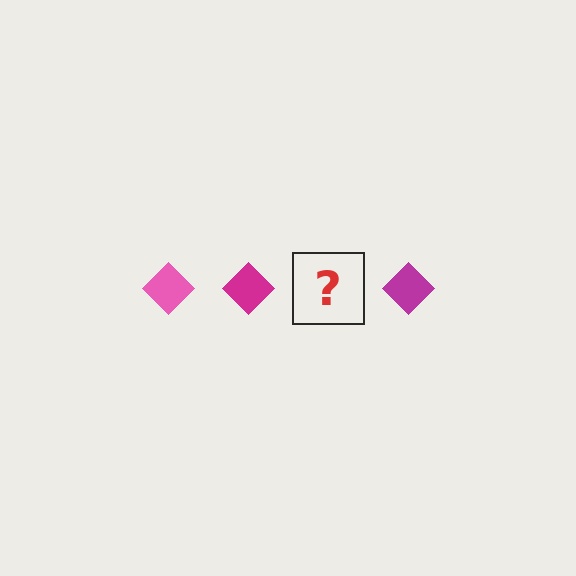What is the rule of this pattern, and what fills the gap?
The rule is that the pattern cycles through pink, magenta diamonds. The gap should be filled with a pink diamond.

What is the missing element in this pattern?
The missing element is a pink diamond.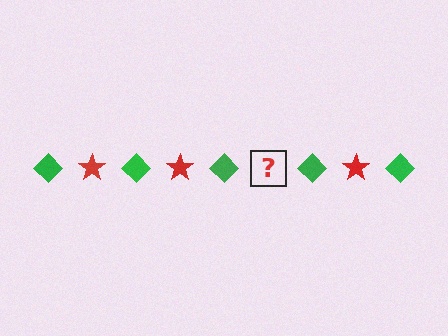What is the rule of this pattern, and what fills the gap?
The rule is that the pattern alternates between green diamond and red star. The gap should be filled with a red star.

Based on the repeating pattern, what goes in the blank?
The blank should be a red star.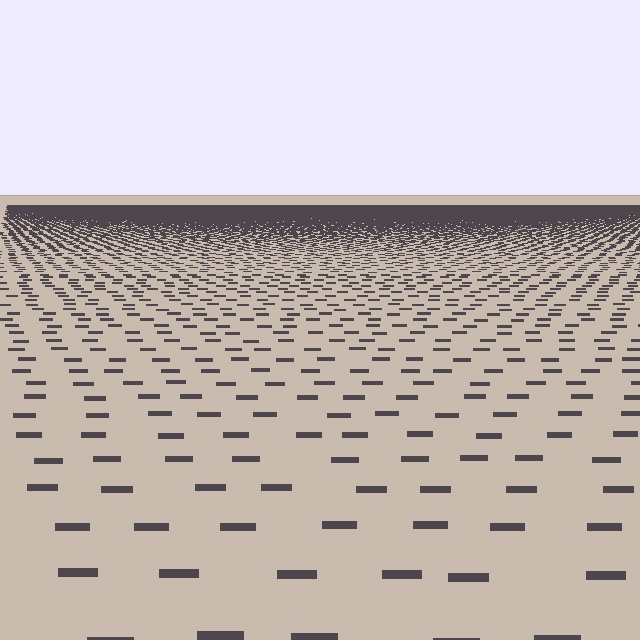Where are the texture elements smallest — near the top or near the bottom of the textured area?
Near the top.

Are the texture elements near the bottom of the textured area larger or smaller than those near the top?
Larger. Near the bottom, elements are closer to the viewer and appear at a bigger on-screen size.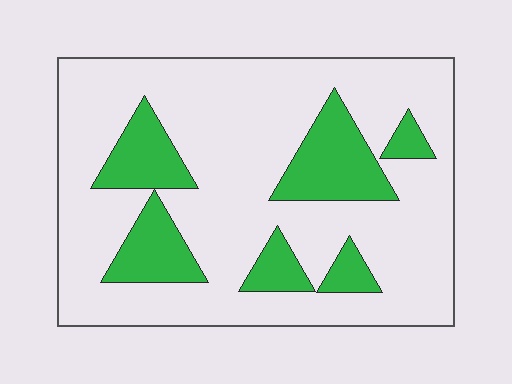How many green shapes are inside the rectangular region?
6.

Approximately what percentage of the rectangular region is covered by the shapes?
Approximately 20%.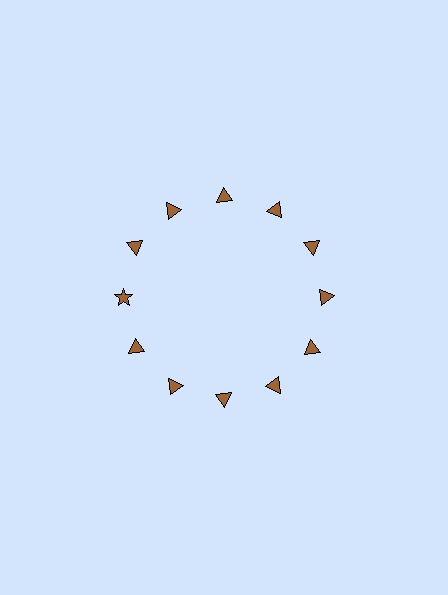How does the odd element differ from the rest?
It has a different shape: star instead of triangle.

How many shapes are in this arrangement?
There are 12 shapes arranged in a ring pattern.